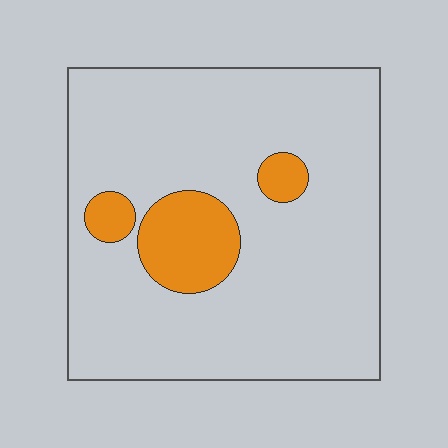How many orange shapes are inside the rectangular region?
3.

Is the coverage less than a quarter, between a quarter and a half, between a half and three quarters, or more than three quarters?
Less than a quarter.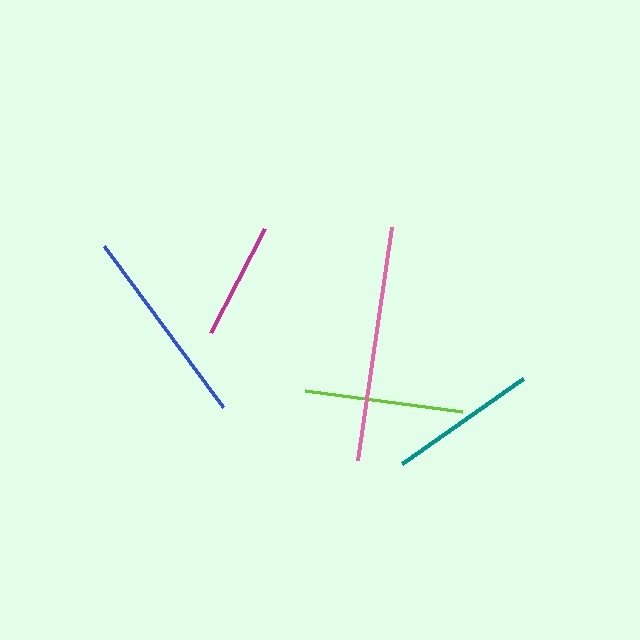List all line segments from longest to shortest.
From longest to shortest: pink, blue, lime, teal, magenta.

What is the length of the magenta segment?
The magenta segment is approximately 117 pixels long.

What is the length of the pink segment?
The pink segment is approximately 235 pixels long.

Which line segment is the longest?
The pink line is the longest at approximately 235 pixels.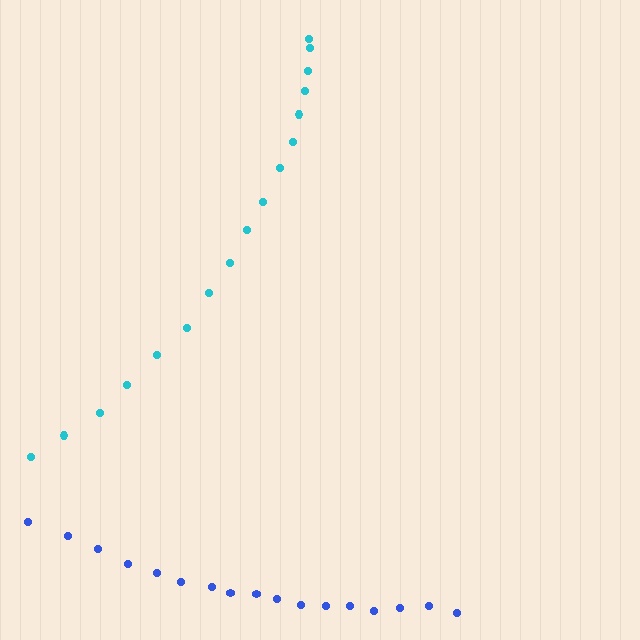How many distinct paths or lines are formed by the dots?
There are 2 distinct paths.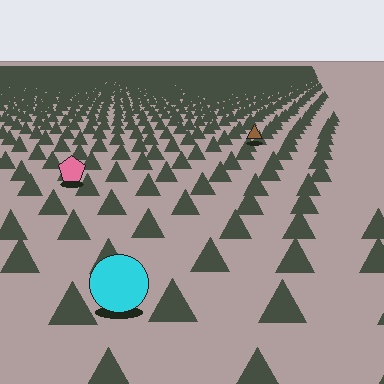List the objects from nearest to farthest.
From nearest to farthest: the cyan circle, the pink pentagon, the brown triangle.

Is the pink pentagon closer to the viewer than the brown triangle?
Yes. The pink pentagon is closer — you can tell from the texture gradient: the ground texture is coarser near it.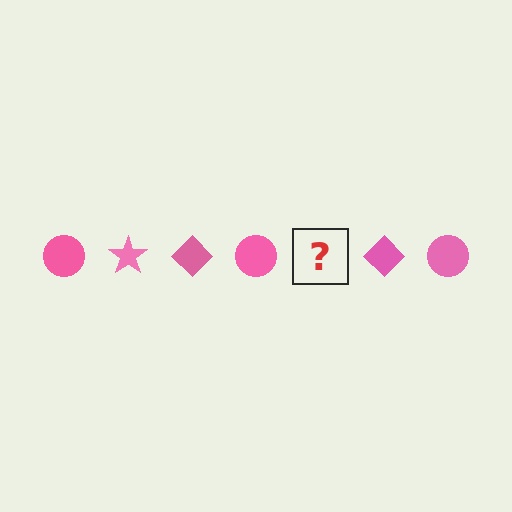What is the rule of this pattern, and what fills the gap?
The rule is that the pattern cycles through circle, star, diamond shapes in pink. The gap should be filled with a pink star.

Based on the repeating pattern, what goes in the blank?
The blank should be a pink star.